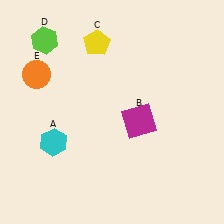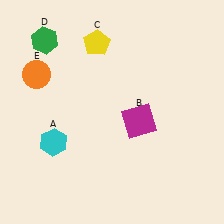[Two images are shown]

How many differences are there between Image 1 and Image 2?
There is 1 difference between the two images.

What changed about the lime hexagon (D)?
In Image 1, D is lime. In Image 2, it changed to green.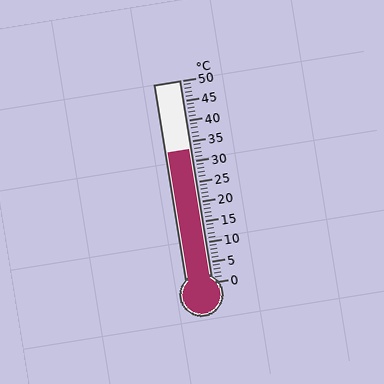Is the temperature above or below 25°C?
The temperature is above 25°C.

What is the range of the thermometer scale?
The thermometer scale ranges from 0°C to 50°C.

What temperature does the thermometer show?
The thermometer shows approximately 33°C.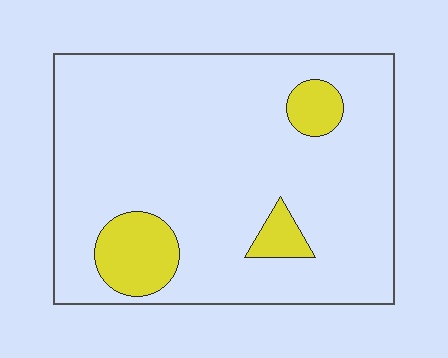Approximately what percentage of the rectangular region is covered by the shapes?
Approximately 10%.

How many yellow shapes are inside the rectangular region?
3.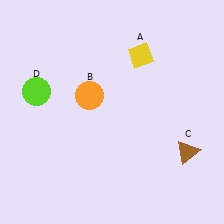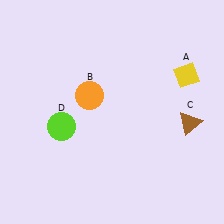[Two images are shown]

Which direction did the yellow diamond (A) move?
The yellow diamond (A) moved right.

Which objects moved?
The objects that moved are: the yellow diamond (A), the brown triangle (C), the lime circle (D).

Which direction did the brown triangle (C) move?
The brown triangle (C) moved up.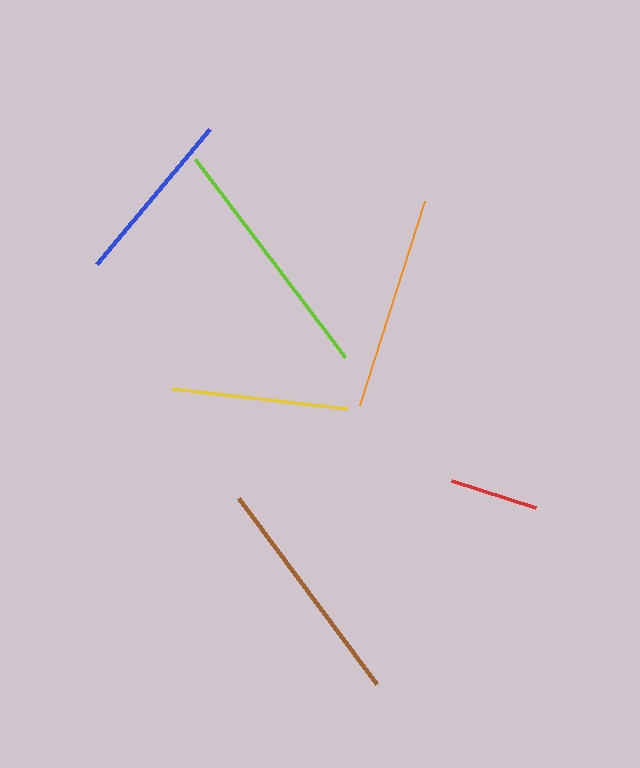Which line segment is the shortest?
The red line is the shortest at approximately 89 pixels.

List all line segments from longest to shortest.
From longest to shortest: lime, brown, orange, blue, yellow, red.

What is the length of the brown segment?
The brown segment is approximately 231 pixels long.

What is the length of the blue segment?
The blue segment is approximately 176 pixels long.